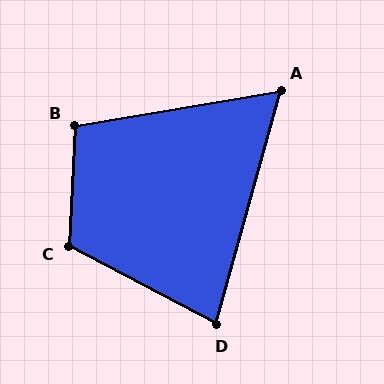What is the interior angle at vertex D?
Approximately 77 degrees (acute).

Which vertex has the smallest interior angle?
A, at approximately 65 degrees.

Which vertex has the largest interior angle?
C, at approximately 115 degrees.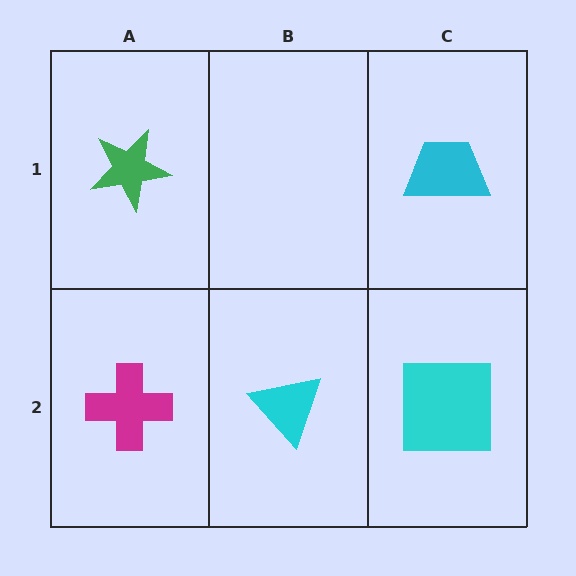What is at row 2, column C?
A cyan square.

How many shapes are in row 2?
3 shapes.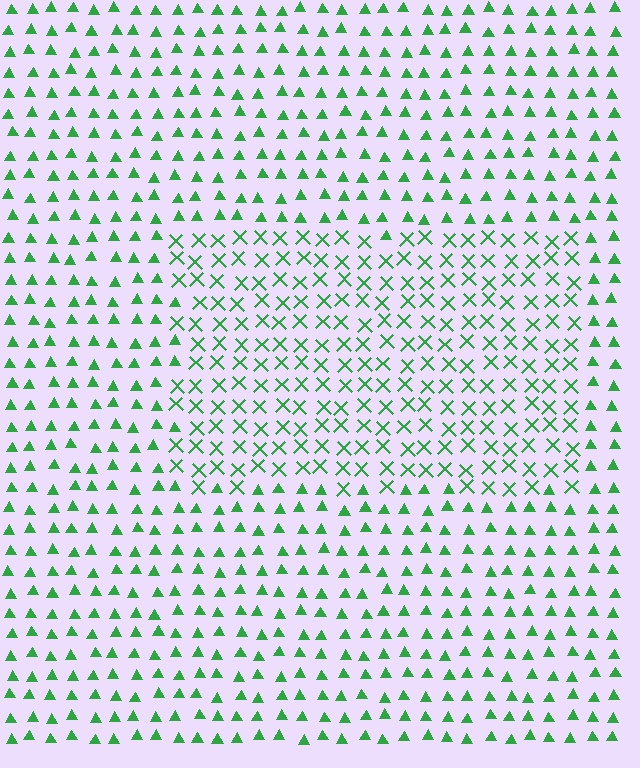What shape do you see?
I see a rectangle.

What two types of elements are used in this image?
The image uses X marks inside the rectangle region and triangles outside it.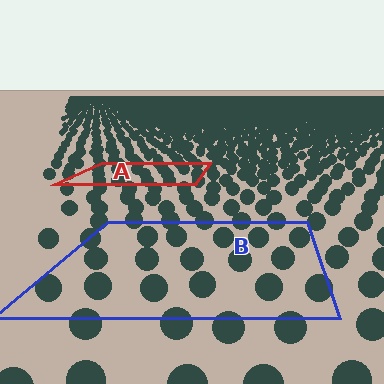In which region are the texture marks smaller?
The texture marks are smaller in region A, because it is farther away.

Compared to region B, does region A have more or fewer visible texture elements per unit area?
Region A has more texture elements per unit area — they are packed more densely because it is farther away.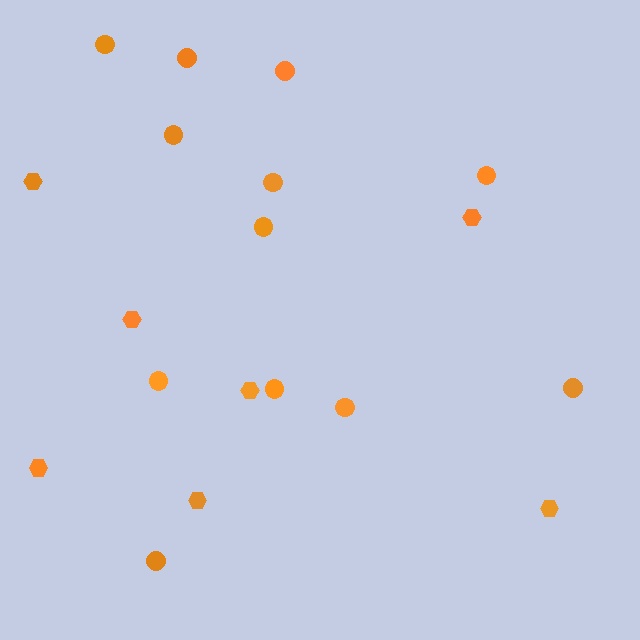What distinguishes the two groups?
There are 2 groups: one group of circles (12) and one group of hexagons (7).